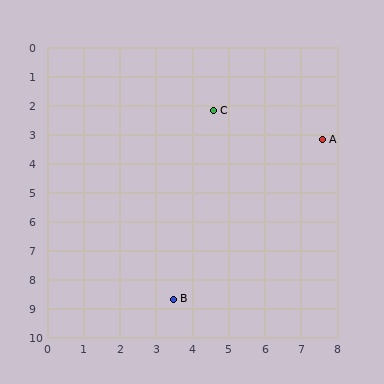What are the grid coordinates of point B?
Point B is at approximately (3.5, 8.7).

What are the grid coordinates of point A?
Point A is at approximately (7.6, 3.2).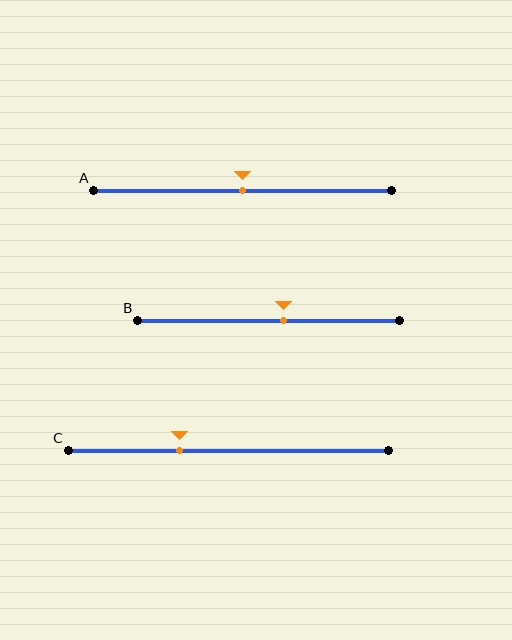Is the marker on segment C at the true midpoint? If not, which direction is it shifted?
No, the marker on segment C is shifted to the left by about 15% of the segment length.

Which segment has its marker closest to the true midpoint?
Segment A has its marker closest to the true midpoint.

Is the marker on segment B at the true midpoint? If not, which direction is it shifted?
No, the marker on segment B is shifted to the right by about 6% of the segment length.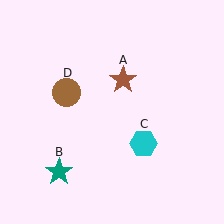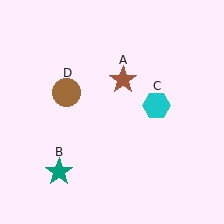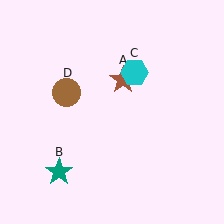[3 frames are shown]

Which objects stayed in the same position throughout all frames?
Brown star (object A) and teal star (object B) and brown circle (object D) remained stationary.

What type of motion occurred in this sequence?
The cyan hexagon (object C) rotated counterclockwise around the center of the scene.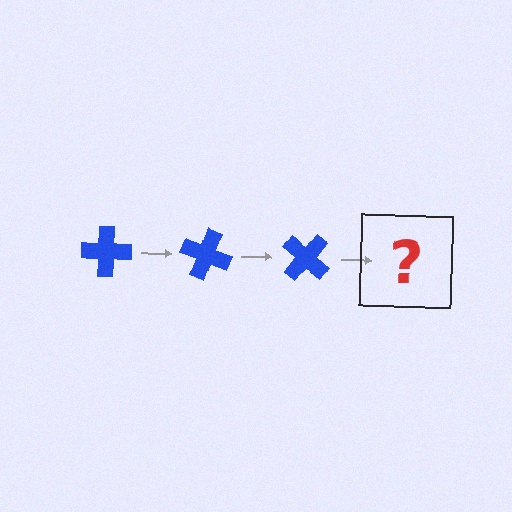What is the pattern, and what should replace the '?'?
The pattern is that the cross rotates 20 degrees each step. The '?' should be a blue cross rotated 60 degrees.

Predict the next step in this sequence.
The next step is a blue cross rotated 60 degrees.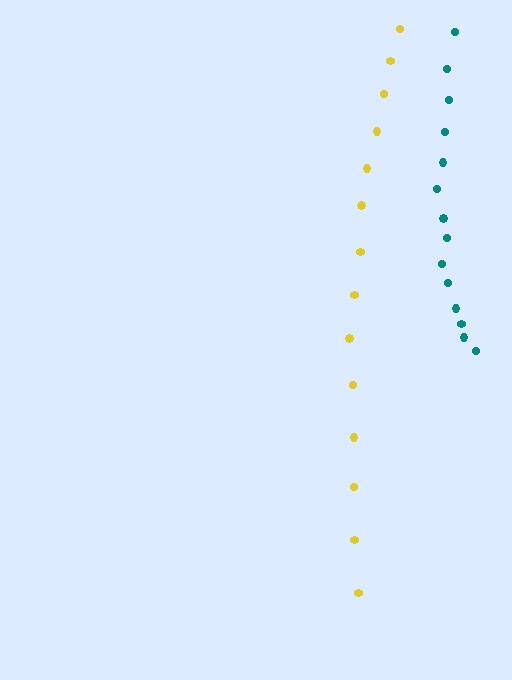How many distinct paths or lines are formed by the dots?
There are 2 distinct paths.